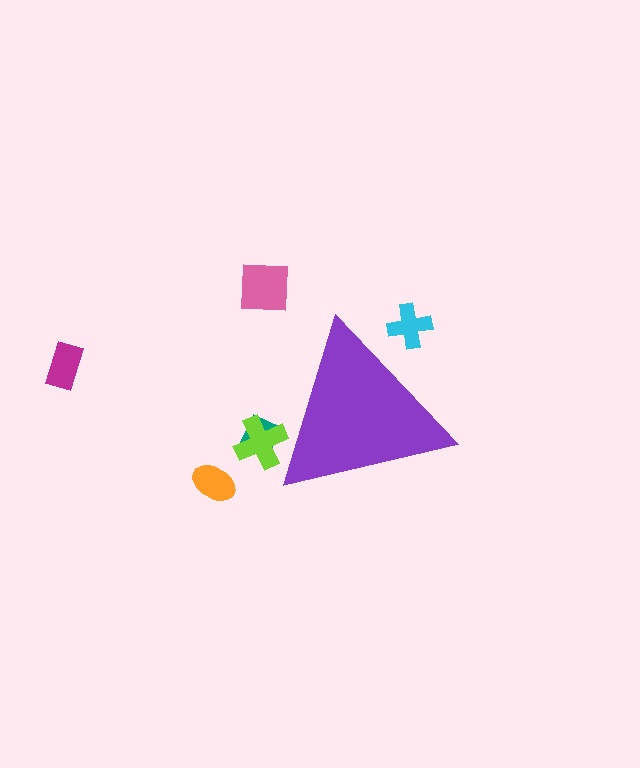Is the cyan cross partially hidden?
Yes, the cyan cross is partially hidden behind the purple triangle.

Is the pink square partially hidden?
No, the pink square is fully visible.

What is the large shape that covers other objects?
A purple triangle.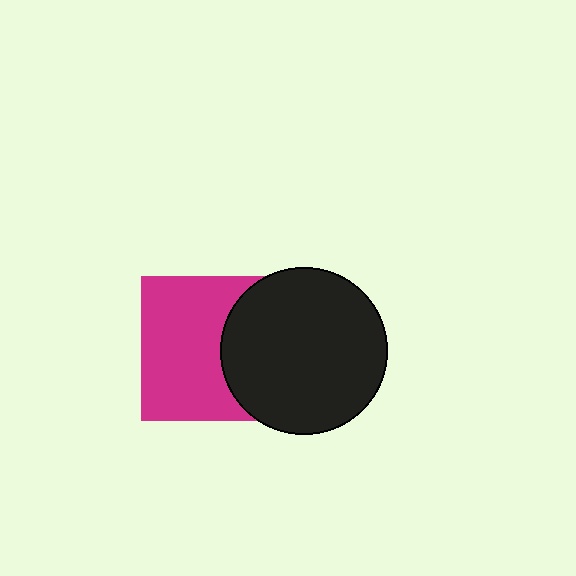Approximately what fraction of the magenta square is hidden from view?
Roughly 37% of the magenta square is hidden behind the black circle.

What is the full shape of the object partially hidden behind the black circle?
The partially hidden object is a magenta square.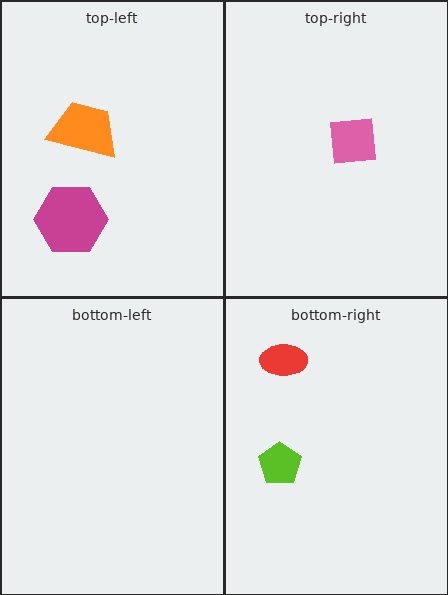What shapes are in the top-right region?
The pink square.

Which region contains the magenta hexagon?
The top-left region.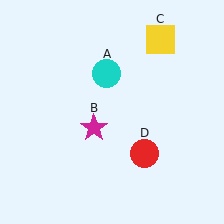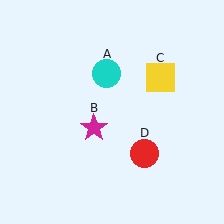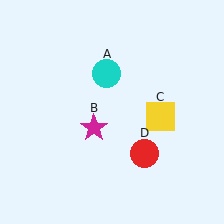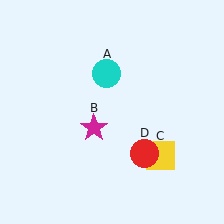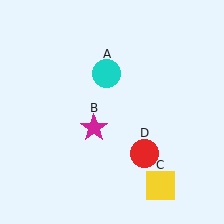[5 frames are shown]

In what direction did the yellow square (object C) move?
The yellow square (object C) moved down.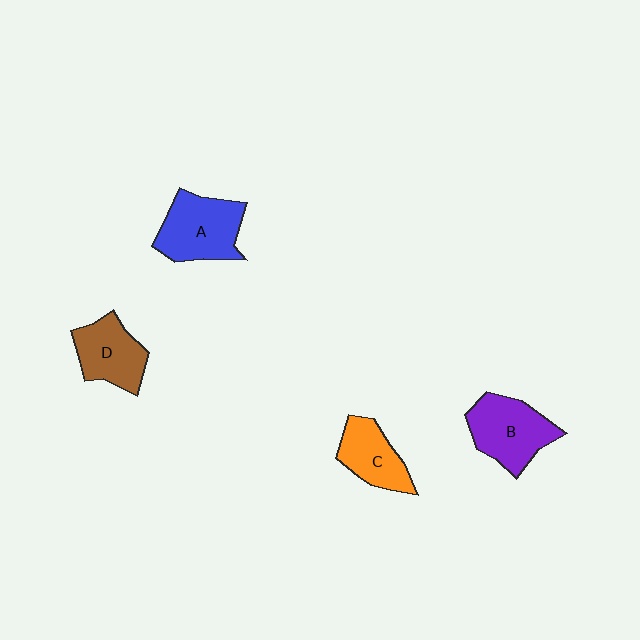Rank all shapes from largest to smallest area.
From largest to smallest: A (blue), B (purple), D (brown), C (orange).